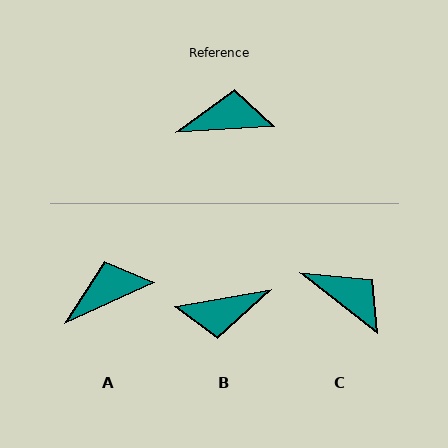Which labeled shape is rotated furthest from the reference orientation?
B, about 174 degrees away.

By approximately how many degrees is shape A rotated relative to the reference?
Approximately 21 degrees counter-clockwise.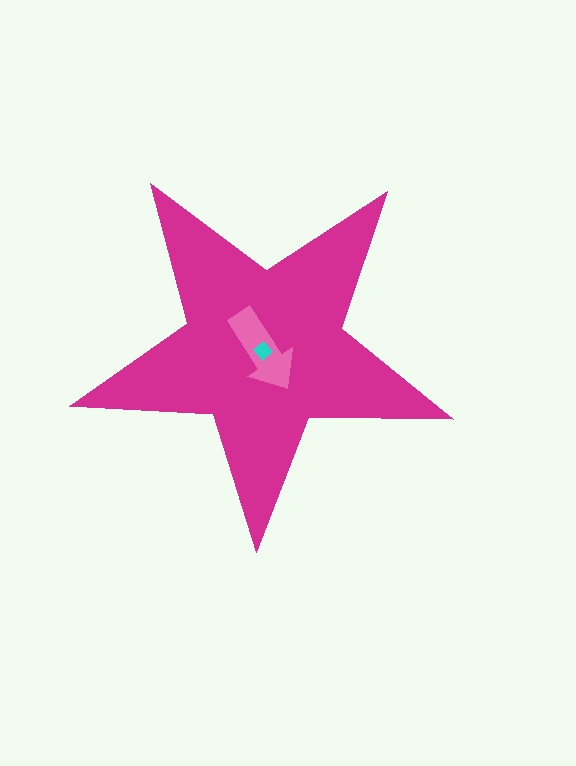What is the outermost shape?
The magenta star.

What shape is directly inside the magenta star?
The pink arrow.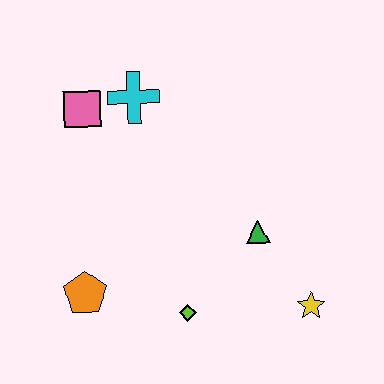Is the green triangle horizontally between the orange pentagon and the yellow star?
Yes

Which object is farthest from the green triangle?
The pink square is farthest from the green triangle.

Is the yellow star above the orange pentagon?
No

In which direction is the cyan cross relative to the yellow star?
The cyan cross is above the yellow star.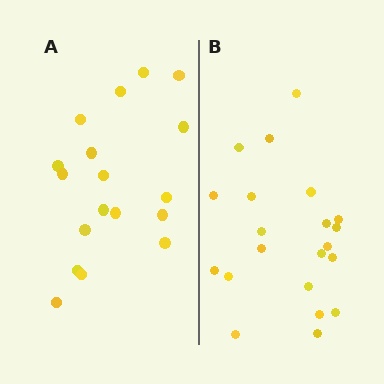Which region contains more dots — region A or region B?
Region B (the right region) has more dots.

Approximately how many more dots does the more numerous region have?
Region B has just a few more — roughly 2 or 3 more dots than region A.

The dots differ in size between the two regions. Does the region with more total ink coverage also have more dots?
No. Region A has more total ink coverage because its dots are larger, but region B actually contains more individual dots. Total area can be misleading — the number of items is what matters here.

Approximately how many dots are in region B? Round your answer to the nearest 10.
About 20 dots. (The exact count is 21, which rounds to 20.)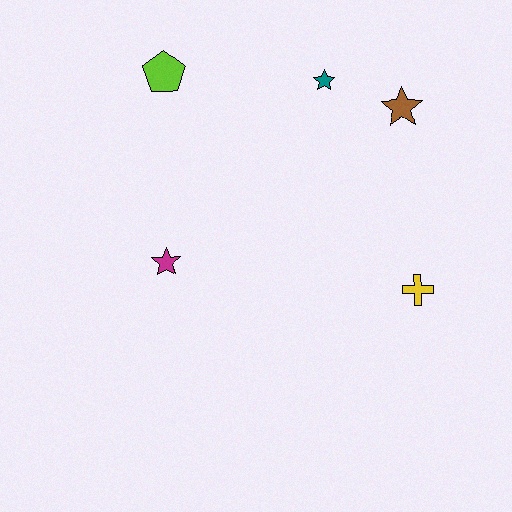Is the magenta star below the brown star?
Yes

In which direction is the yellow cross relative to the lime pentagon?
The yellow cross is to the right of the lime pentagon.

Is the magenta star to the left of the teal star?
Yes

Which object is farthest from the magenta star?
The brown star is farthest from the magenta star.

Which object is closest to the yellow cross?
The brown star is closest to the yellow cross.